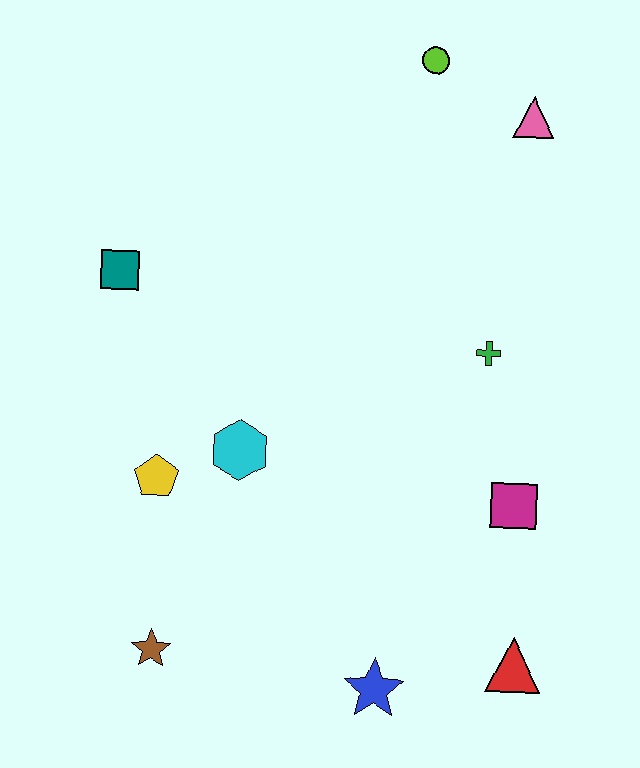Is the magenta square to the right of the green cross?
Yes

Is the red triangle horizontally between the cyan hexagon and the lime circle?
No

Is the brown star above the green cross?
No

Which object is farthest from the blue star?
The lime circle is farthest from the blue star.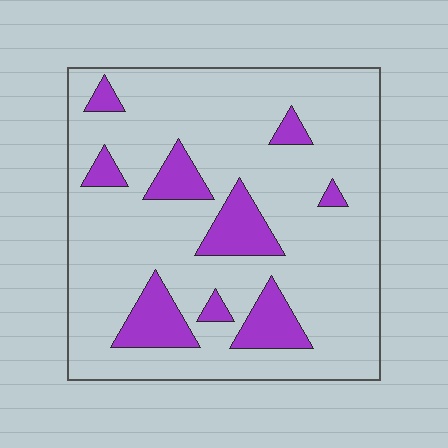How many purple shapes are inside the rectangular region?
9.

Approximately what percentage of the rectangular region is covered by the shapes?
Approximately 15%.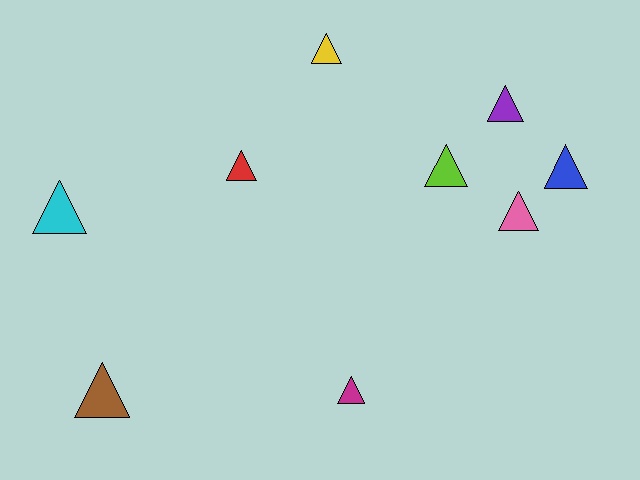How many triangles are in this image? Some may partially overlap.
There are 9 triangles.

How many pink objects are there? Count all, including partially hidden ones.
There is 1 pink object.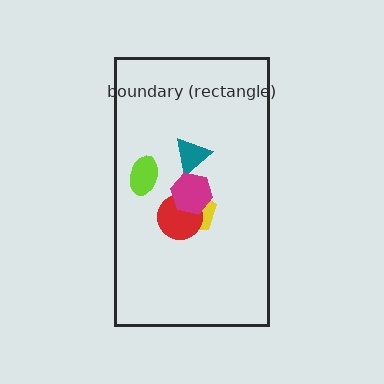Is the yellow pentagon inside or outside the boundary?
Inside.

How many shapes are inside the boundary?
6 inside, 0 outside.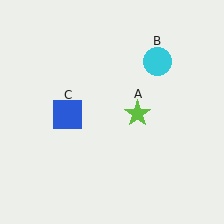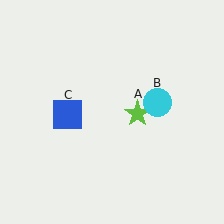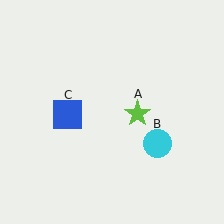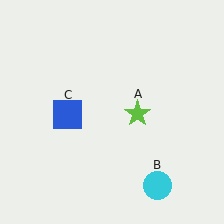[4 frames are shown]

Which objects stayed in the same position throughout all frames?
Lime star (object A) and blue square (object C) remained stationary.